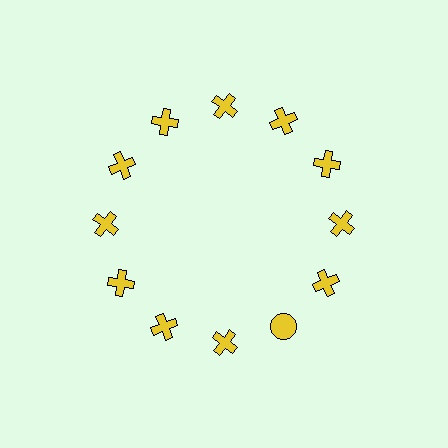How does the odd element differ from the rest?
It has a different shape: circle instead of cross.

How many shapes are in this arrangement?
There are 12 shapes arranged in a ring pattern.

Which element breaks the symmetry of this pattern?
The yellow circle at roughly the 5 o'clock position breaks the symmetry. All other shapes are yellow crosses.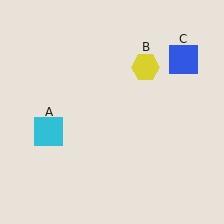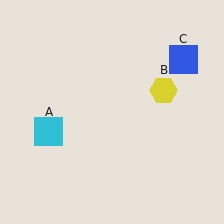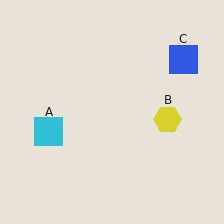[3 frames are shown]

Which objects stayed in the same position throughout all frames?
Cyan square (object A) and blue square (object C) remained stationary.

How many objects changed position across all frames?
1 object changed position: yellow hexagon (object B).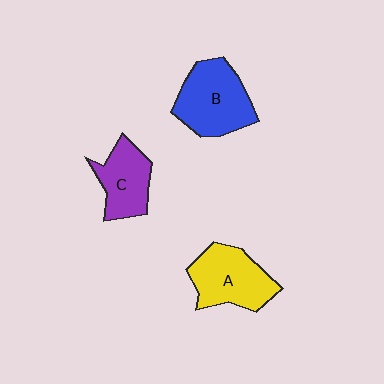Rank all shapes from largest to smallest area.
From largest to smallest: B (blue), A (yellow), C (purple).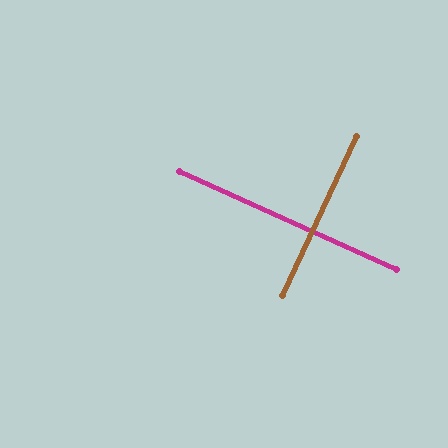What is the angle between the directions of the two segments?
Approximately 89 degrees.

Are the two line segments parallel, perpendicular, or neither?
Perpendicular — they meet at approximately 89°.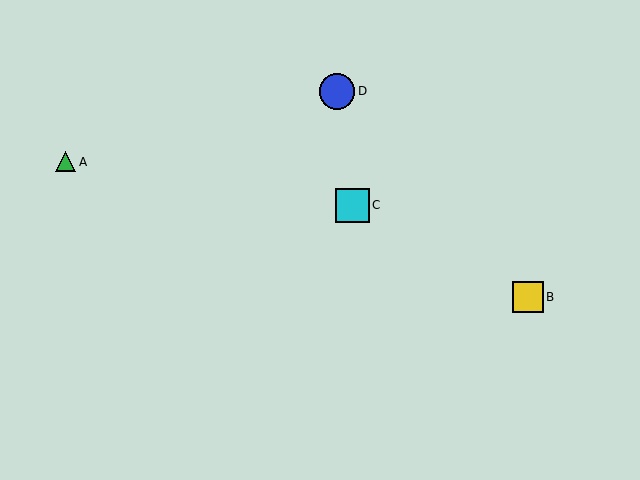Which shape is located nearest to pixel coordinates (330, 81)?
The blue circle (labeled D) at (337, 91) is nearest to that location.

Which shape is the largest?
The blue circle (labeled D) is the largest.